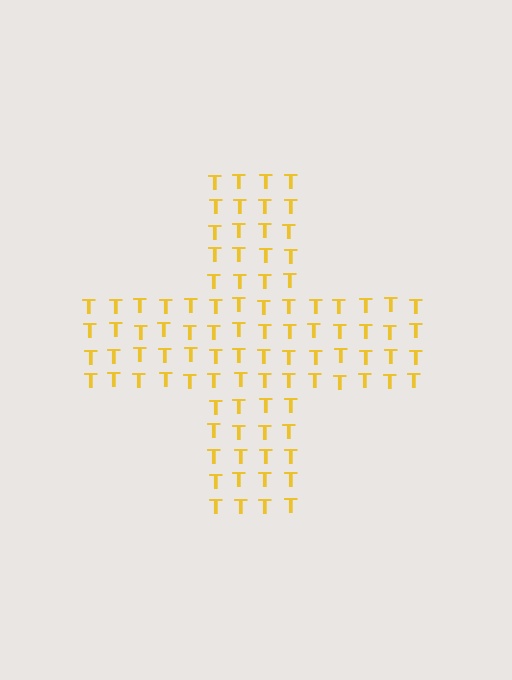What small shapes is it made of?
It is made of small letter T's.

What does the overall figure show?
The overall figure shows a cross.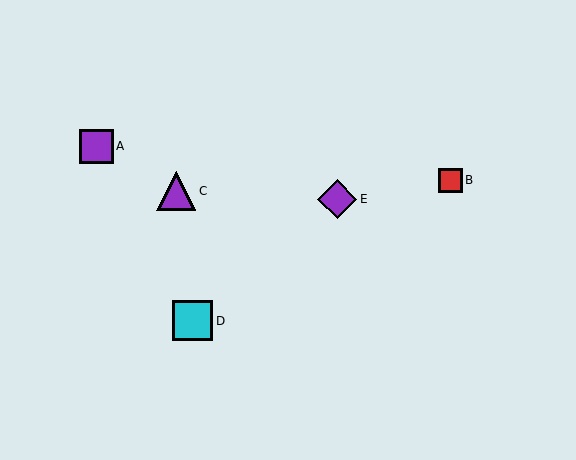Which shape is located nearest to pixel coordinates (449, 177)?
The red square (labeled B) at (450, 180) is nearest to that location.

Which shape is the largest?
The cyan square (labeled D) is the largest.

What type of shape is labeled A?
Shape A is a purple square.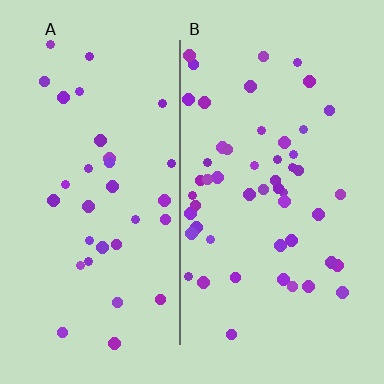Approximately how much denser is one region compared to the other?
Approximately 1.6× — region B over region A.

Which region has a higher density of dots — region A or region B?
B (the right).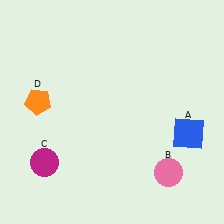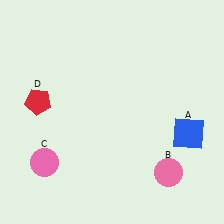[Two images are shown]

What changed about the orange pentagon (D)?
In Image 1, D is orange. In Image 2, it changed to red.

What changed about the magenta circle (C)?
In Image 1, C is magenta. In Image 2, it changed to pink.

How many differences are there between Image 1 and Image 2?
There are 2 differences between the two images.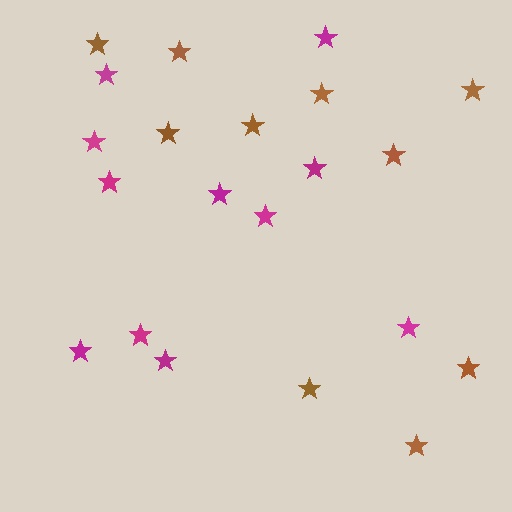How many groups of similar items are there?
There are 2 groups: one group of magenta stars (11) and one group of brown stars (10).